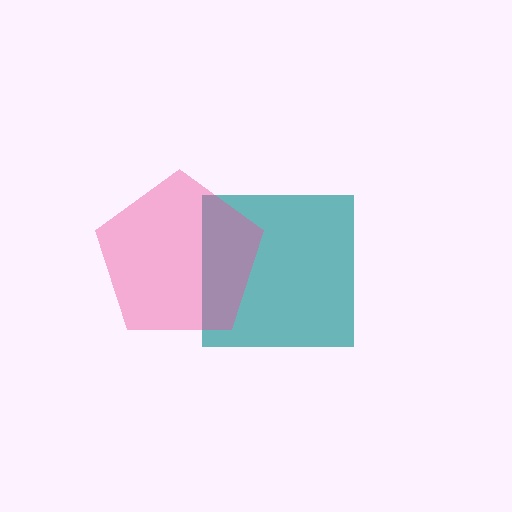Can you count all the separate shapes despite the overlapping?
Yes, there are 2 separate shapes.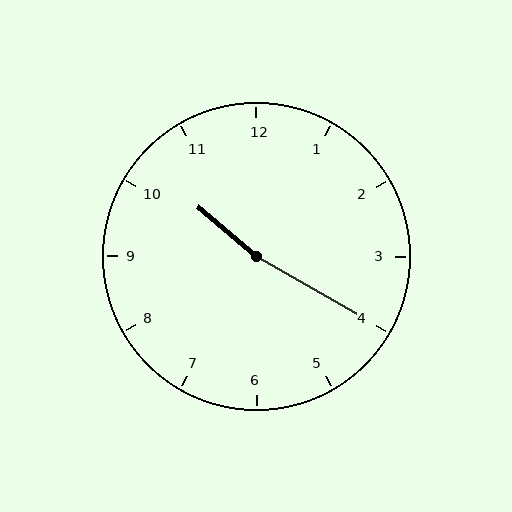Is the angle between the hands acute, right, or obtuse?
It is obtuse.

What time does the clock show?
10:20.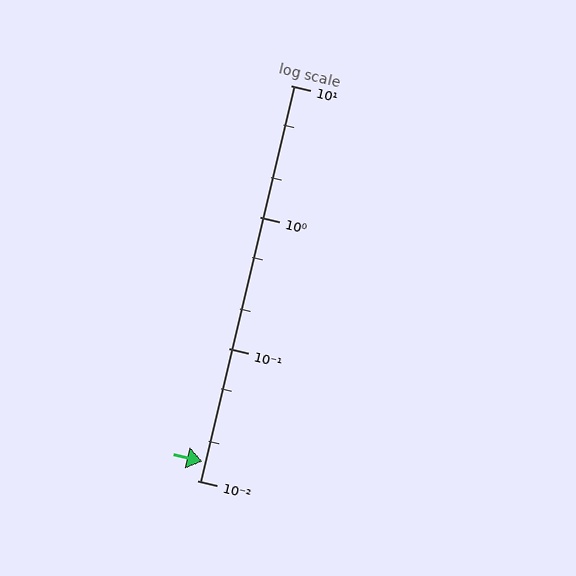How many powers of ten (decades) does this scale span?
The scale spans 3 decades, from 0.01 to 10.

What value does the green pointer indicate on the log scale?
The pointer indicates approximately 0.014.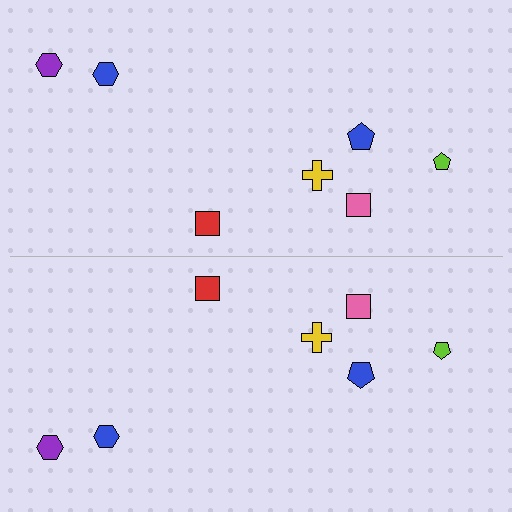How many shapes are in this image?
There are 14 shapes in this image.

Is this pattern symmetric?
Yes, this pattern has bilateral (reflection) symmetry.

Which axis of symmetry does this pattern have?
The pattern has a horizontal axis of symmetry running through the center of the image.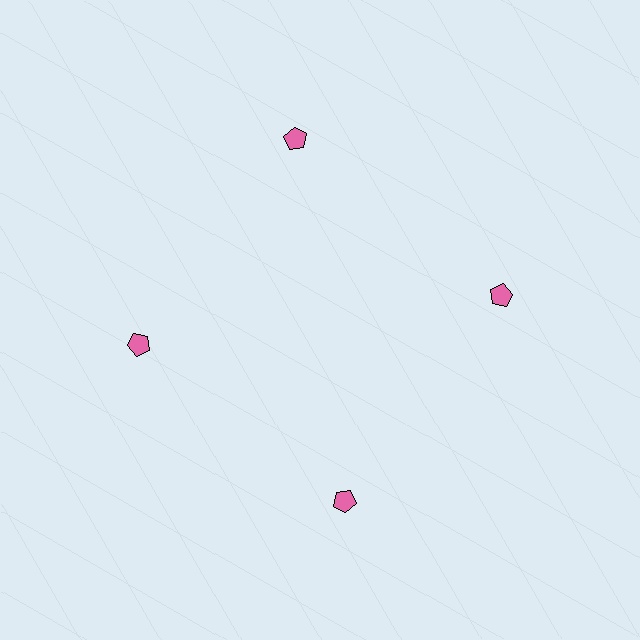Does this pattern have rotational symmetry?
Yes, this pattern has 4-fold rotational symmetry. It looks the same after rotating 90 degrees around the center.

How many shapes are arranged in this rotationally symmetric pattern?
There are 4 shapes, arranged in 4 groups of 1.